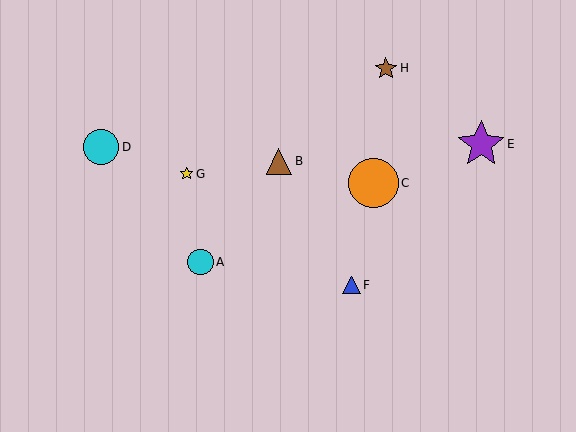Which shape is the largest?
The orange circle (labeled C) is the largest.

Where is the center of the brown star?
The center of the brown star is at (386, 68).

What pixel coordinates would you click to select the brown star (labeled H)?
Click at (386, 68) to select the brown star H.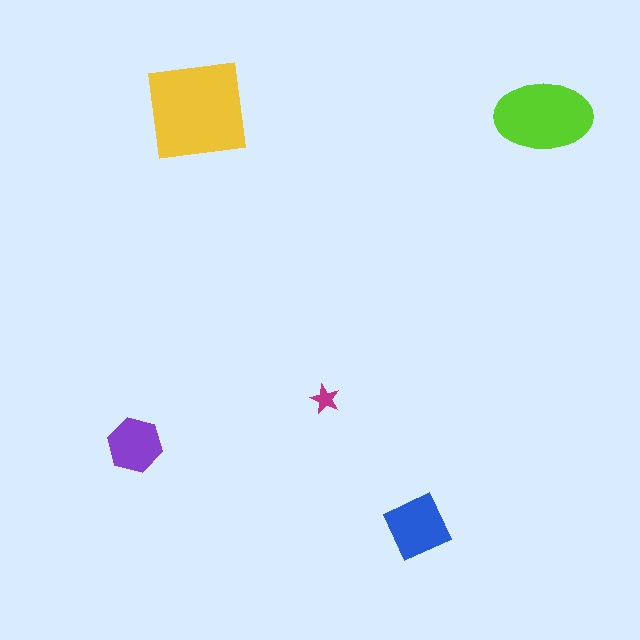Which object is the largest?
The yellow square.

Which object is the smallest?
The magenta star.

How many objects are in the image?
There are 5 objects in the image.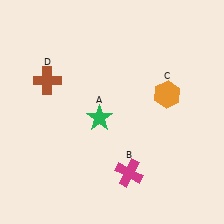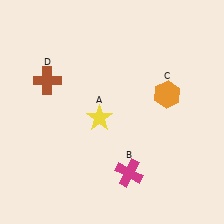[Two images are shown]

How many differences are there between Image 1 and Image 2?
There is 1 difference between the two images.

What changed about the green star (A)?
In Image 1, A is green. In Image 2, it changed to yellow.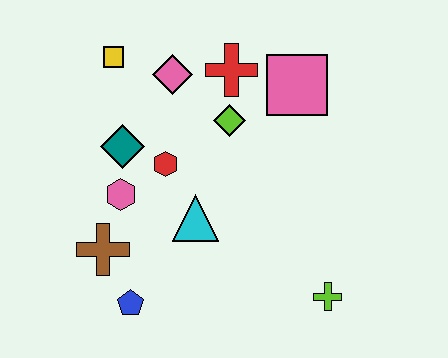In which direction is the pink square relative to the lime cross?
The pink square is above the lime cross.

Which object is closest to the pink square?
The red cross is closest to the pink square.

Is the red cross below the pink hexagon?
No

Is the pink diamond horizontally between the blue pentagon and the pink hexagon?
No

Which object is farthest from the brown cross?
The pink square is farthest from the brown cross.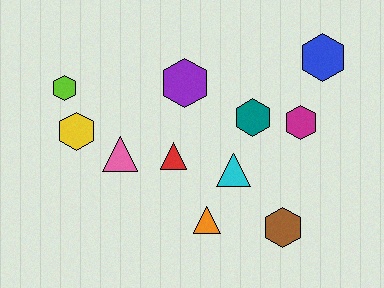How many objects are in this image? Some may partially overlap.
There are 11 objects.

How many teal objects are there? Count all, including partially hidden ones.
There is 1 teal object.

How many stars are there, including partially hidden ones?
There are no stars.